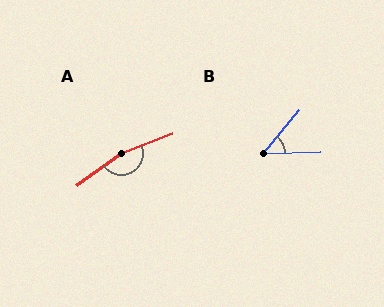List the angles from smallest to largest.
B (49°), A (166°).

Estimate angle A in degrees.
Approximately 166 degrees.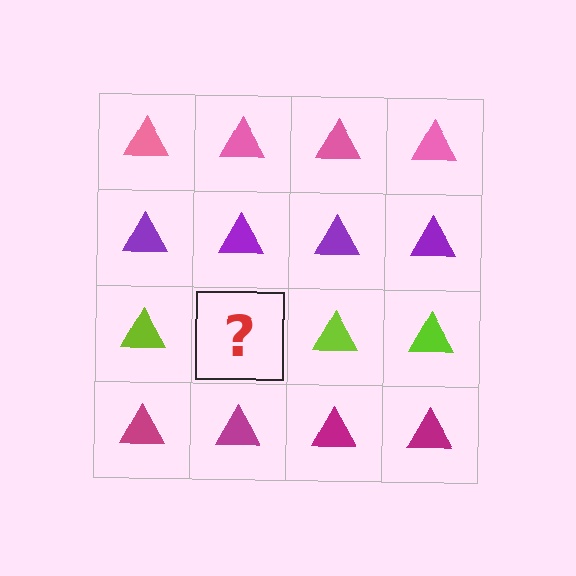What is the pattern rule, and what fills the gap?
The rule is that each row has a consistent color. The gap should be filled with a lime triangle.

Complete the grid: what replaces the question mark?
The question mark should be replaced with a lime triangle.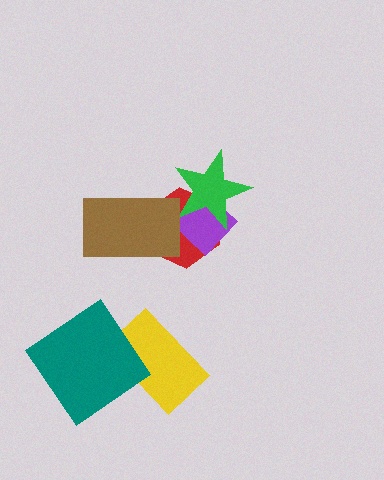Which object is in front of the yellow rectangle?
The teal diamond is in front of the yellow rectangle.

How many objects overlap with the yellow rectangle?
1 object overlaps with the yellow rectangle.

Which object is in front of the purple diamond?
The green star is in front of the purple diamond.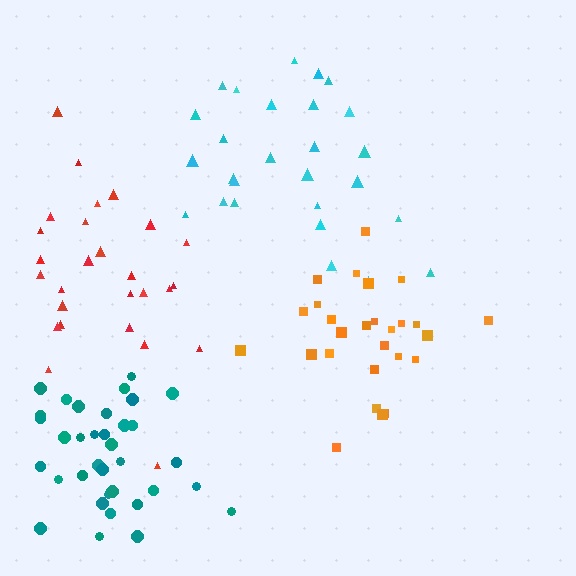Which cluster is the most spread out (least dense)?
Red.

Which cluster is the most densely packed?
Orange.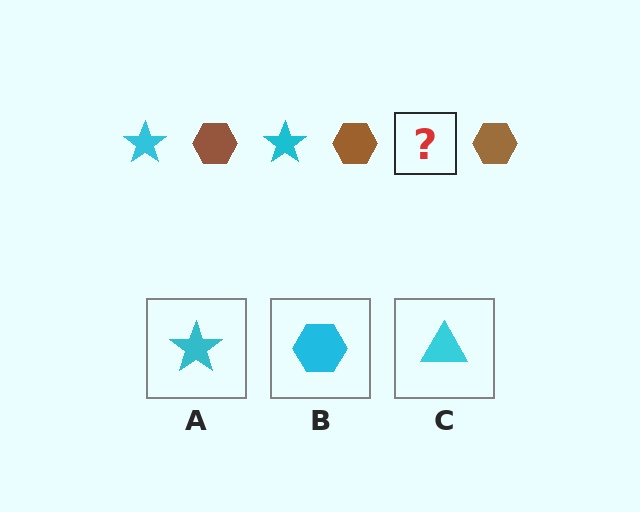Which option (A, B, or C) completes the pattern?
A.